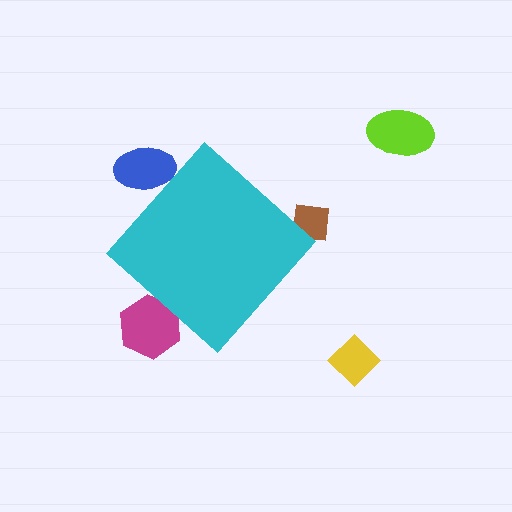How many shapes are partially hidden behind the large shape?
3 shapes are partially hidden.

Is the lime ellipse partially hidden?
No, the lime ellipse is fully visible.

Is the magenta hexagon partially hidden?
Yes, the magenta hexagon is partially hidden behind the cyan diamond.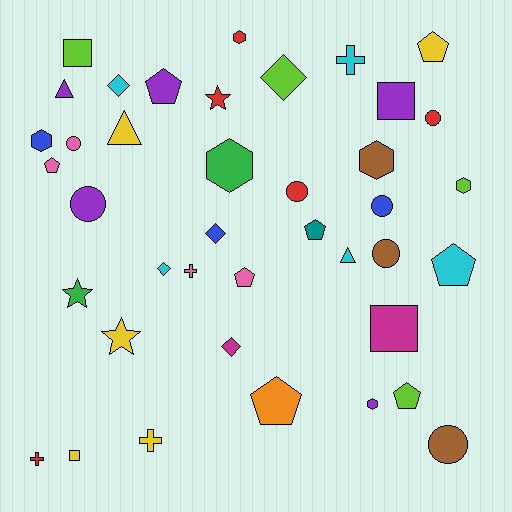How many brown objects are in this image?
There are 3 brown objects.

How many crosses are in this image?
There are 4 crosses.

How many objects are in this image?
There are 40 objects.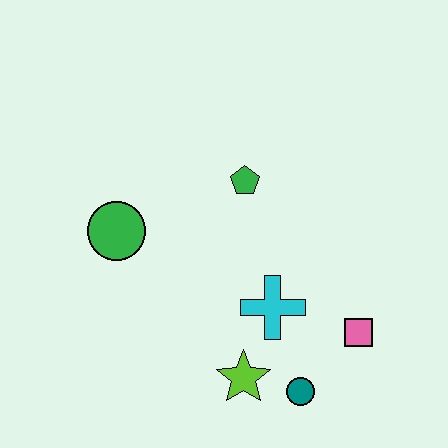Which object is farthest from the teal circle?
The green circle is farthest from the teal circle.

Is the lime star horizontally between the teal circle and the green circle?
Yes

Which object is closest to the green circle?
The green pentagon is closest to the green circle.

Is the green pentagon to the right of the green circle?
Yes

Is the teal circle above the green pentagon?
No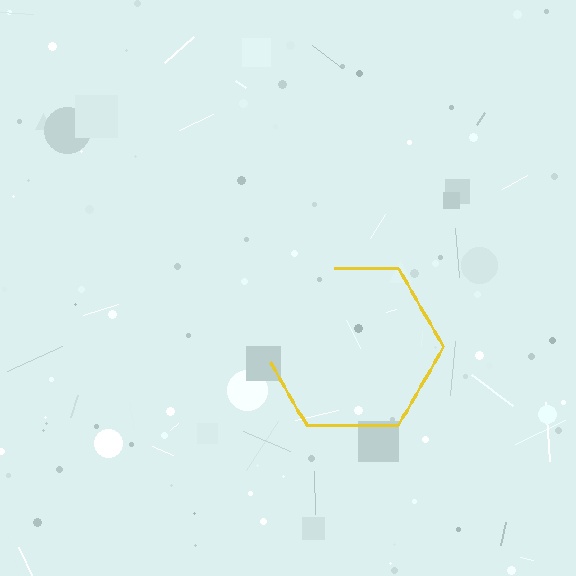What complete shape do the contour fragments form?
The contour fragments form a hexagon.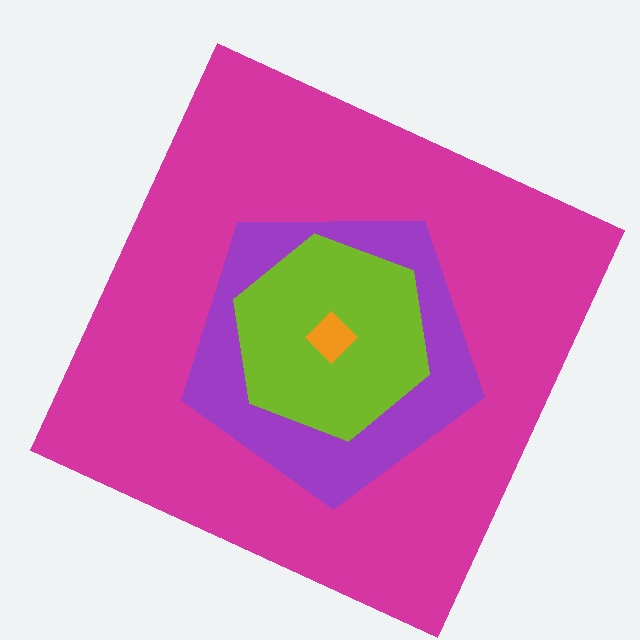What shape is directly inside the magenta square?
The purple pentagon.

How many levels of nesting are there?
4.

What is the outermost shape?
The magenta square.